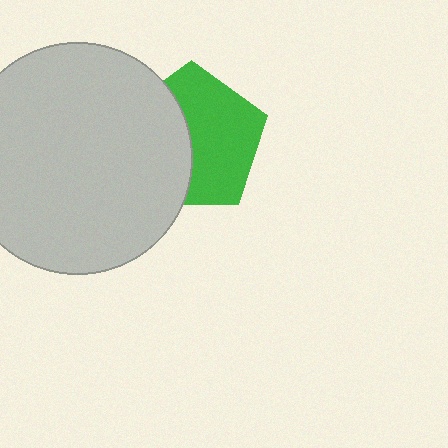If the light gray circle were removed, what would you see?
You would see the complete green pentagon.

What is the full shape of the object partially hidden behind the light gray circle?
The partially hidden object is a green pentagon.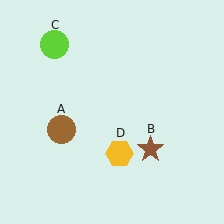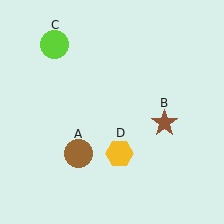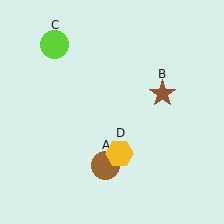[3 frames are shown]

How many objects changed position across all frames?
2 objects changed position: brown circle (object A), brown star (object B).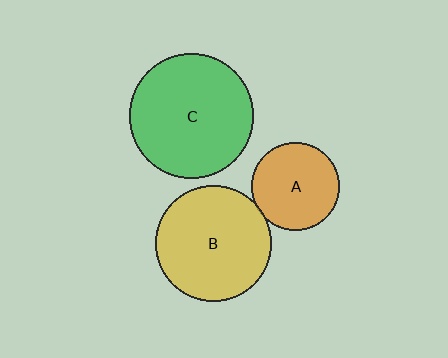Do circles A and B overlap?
Yes.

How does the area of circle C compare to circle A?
Approximately 2.0 times.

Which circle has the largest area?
Circle C (green).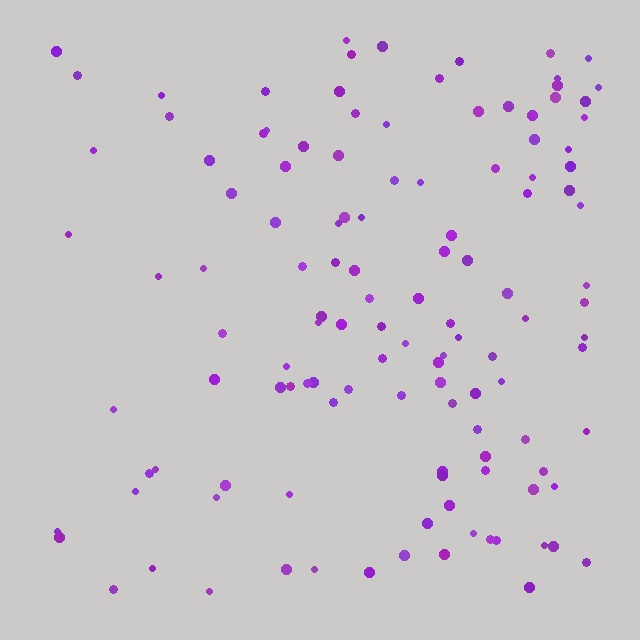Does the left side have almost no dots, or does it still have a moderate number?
Still a moderate number, just noticeably fewer than the right.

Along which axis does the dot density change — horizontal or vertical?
Horizontal.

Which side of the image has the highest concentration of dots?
The right.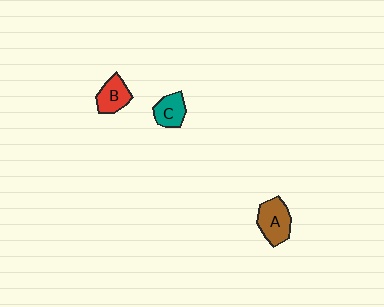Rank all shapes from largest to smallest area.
From largest to smallest: A (brown), B (red), C (teal).